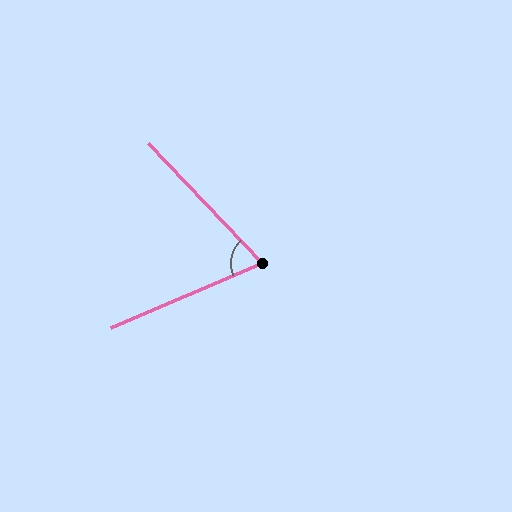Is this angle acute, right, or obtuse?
It is acute.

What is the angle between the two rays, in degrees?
Approximately 70 degrees.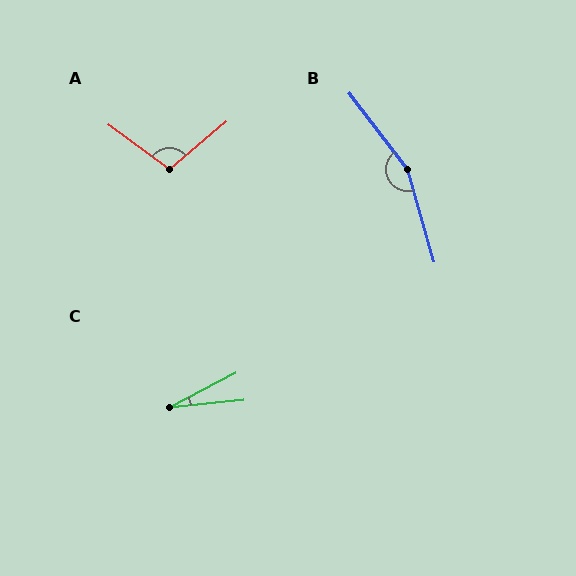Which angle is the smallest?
C, at approximately 22 degrees.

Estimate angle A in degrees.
Approximately 103 degrees.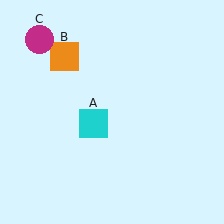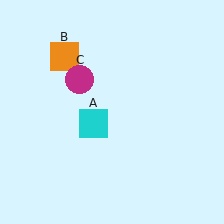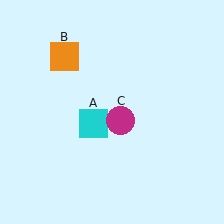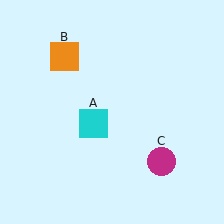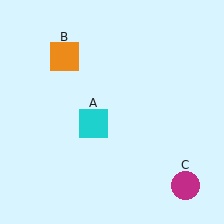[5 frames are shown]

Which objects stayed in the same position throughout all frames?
Cyan square (object A) and orange square (object B) remained stationary.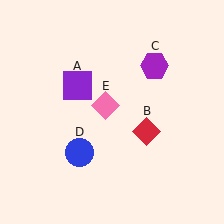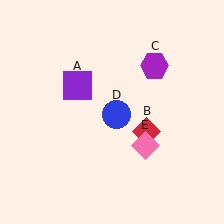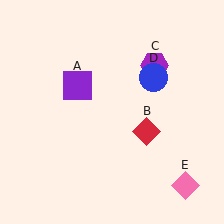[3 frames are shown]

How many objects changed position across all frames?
2 objects changed position: blue circle (object D), pink diamond (object E).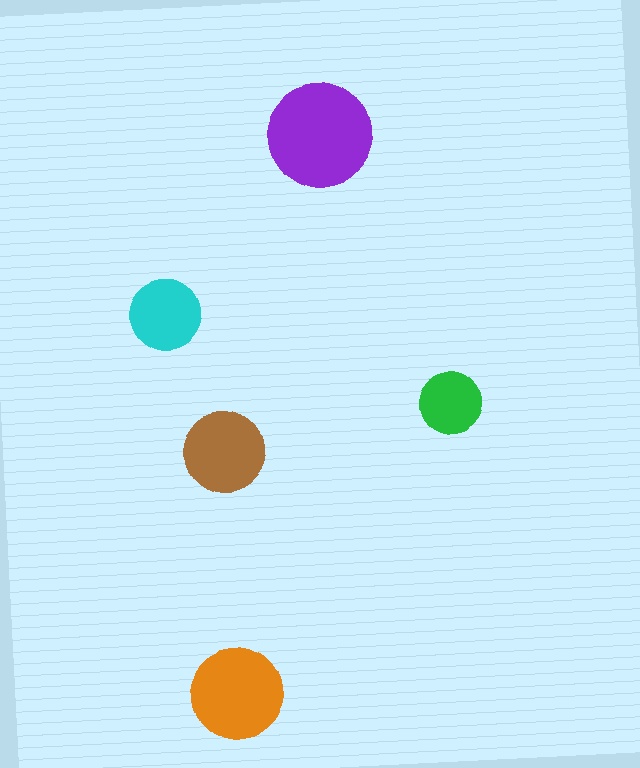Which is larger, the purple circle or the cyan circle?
The purple one.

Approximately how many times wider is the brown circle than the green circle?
About 1.5 times wider.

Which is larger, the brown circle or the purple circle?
The purple one.